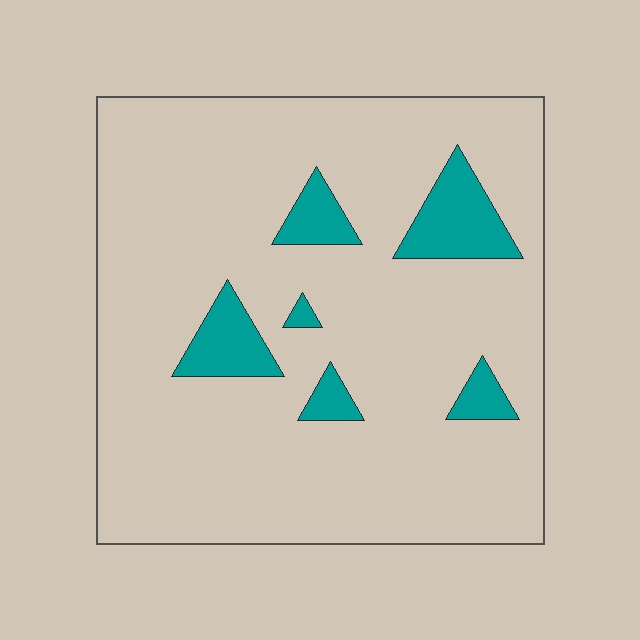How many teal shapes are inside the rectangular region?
6.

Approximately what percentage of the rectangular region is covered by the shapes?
Approximately 10%.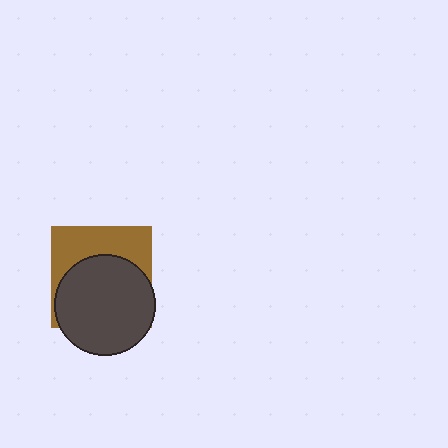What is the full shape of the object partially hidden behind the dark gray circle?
The partially hidden object is a brown square.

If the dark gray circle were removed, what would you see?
You would see the complete brown square.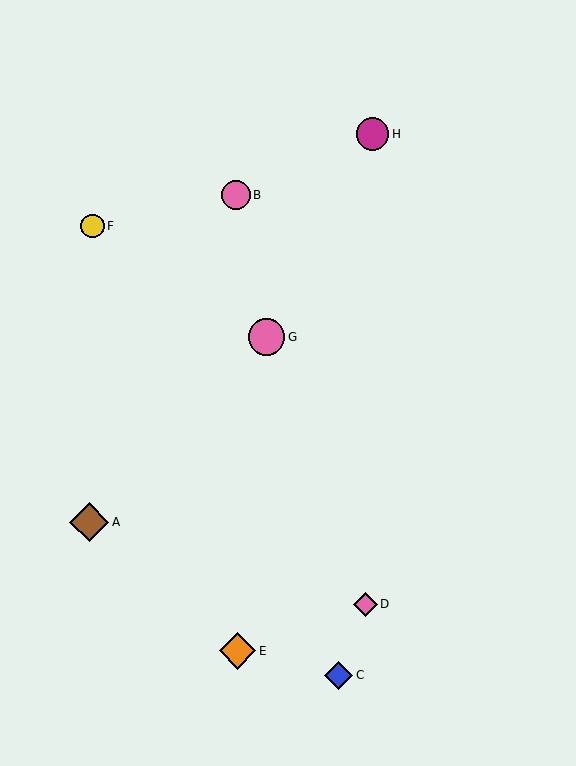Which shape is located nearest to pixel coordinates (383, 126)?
The magenta circle (labeled H) at (372, 134) is nearest to that location.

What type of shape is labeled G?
Shape G is a pink circle.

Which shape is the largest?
The brown diamond (labeled A) is the largest.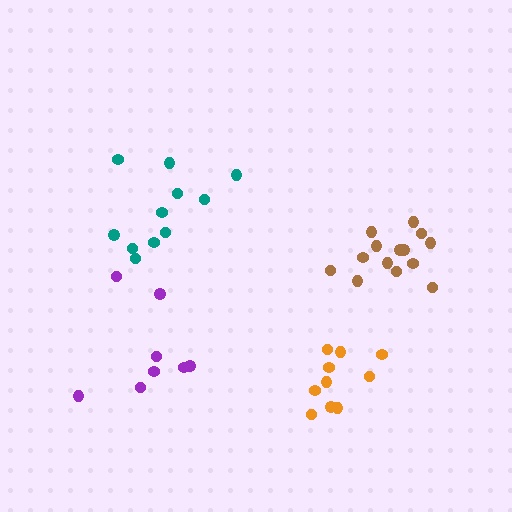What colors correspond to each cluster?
The clusters are colored: brown, teal, purple, orange.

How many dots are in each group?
Group 1: 14 dots, Group 2: 11 dots, Group 3: 8 dots, Group 4: 10 dots (43 total).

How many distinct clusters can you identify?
There are 4 distinct clusters.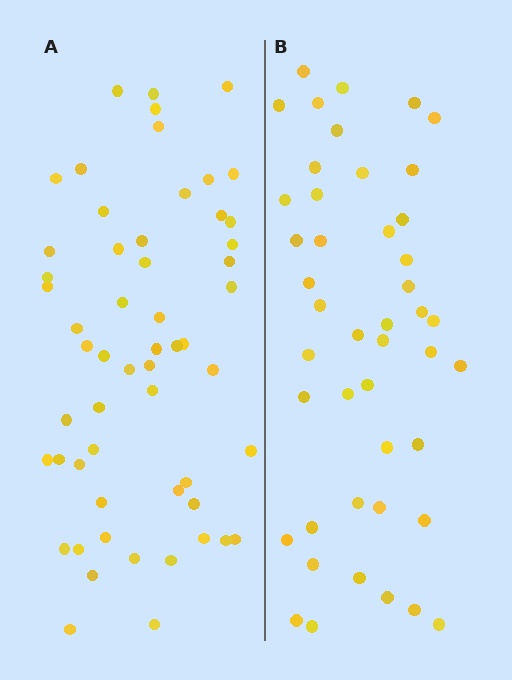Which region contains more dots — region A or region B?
Region A (the left region) has more dots.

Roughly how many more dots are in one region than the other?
Region A has roughly 12 or so more dots than region B.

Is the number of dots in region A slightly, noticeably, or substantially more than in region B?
Region A has only slightly more — the two regions are fairly close. The ratio is roughly 1.2 to 1.